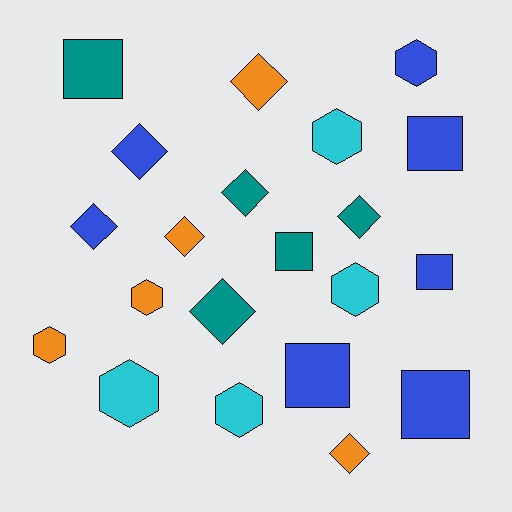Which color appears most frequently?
Blue, with 7 objects.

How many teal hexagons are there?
There are no teal hexagons.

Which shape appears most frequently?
Diamond, with 8 objects.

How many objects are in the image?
There are 21 objects.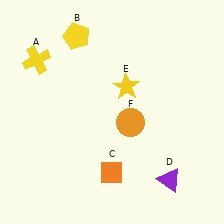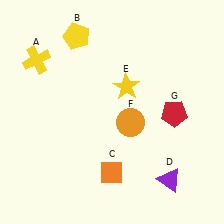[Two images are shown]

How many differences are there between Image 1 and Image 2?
There is 1 difference between the two images.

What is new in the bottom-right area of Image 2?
A red pentagon (G) was added in the bottom-right area of Image 2.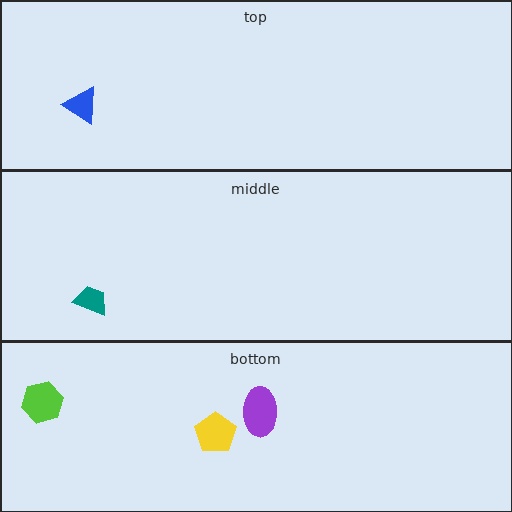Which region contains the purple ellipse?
The bottom region.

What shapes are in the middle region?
The teal trapezoid.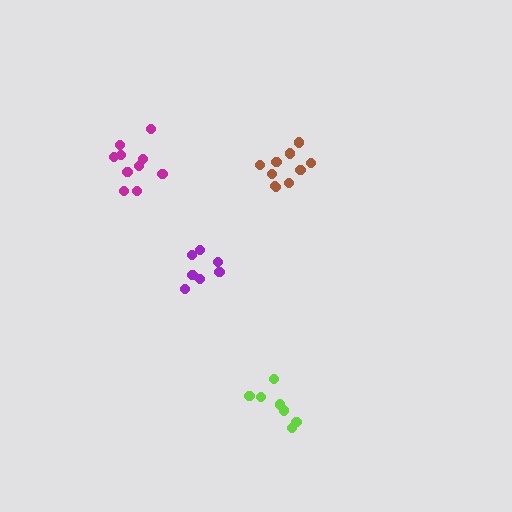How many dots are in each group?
Group 1: 7 dots, Group 2: 11 dots, Group 3: 7 dots, Group 4: 10 dots (35 total).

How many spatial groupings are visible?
There are 4 spatial groupings.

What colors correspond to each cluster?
The clusters are colored: lime, magenta, purple, brown.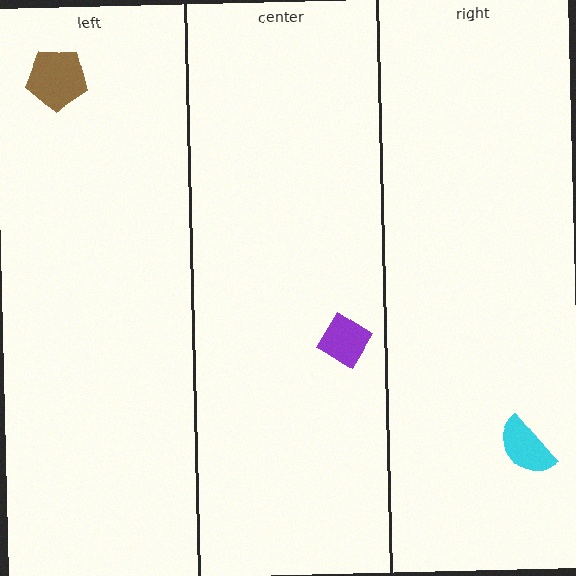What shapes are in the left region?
The brown pentagon.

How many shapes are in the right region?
1.